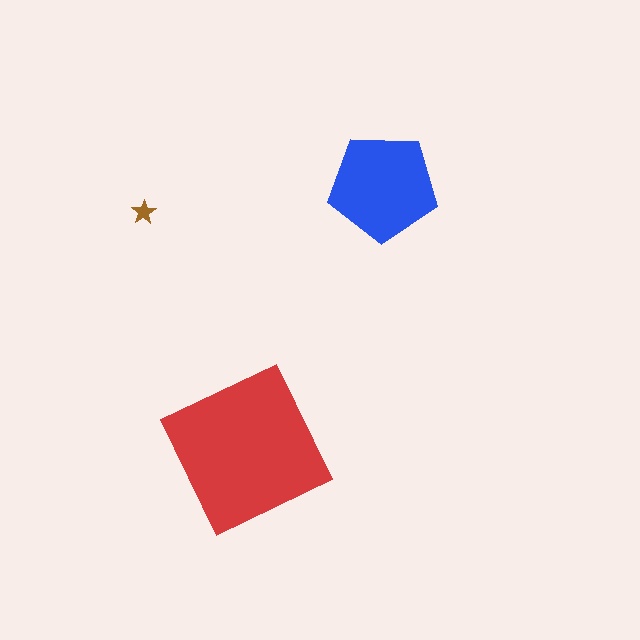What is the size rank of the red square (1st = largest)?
1st.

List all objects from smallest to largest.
The brown star, the blue pentagon, the red square.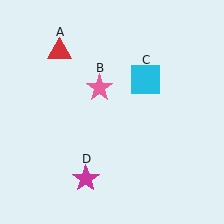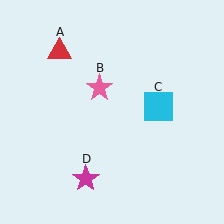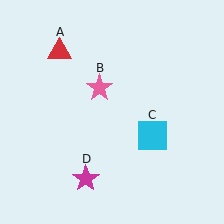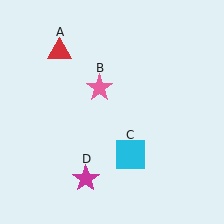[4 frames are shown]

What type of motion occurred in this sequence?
The cyan square (object C) rotated clockwise around the center of the scene.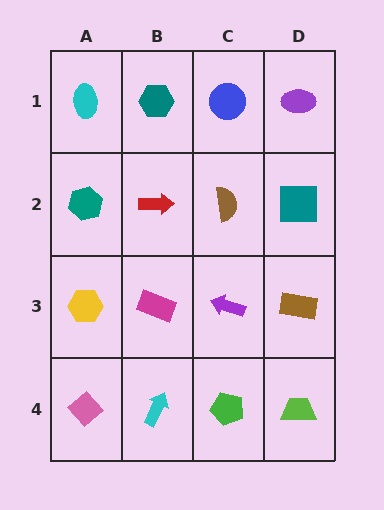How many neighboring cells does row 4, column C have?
3.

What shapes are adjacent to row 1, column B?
A red arrow (row 2, column B), a cyan ellipse (row 1, column A), a blue circle (row 1, column C).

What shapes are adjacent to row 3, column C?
A brown semicircle (row 2, column C), a green pentagon (row 4, column C), a magenta rectangle (row 3, column B), a brown rectangle (row 3, column D).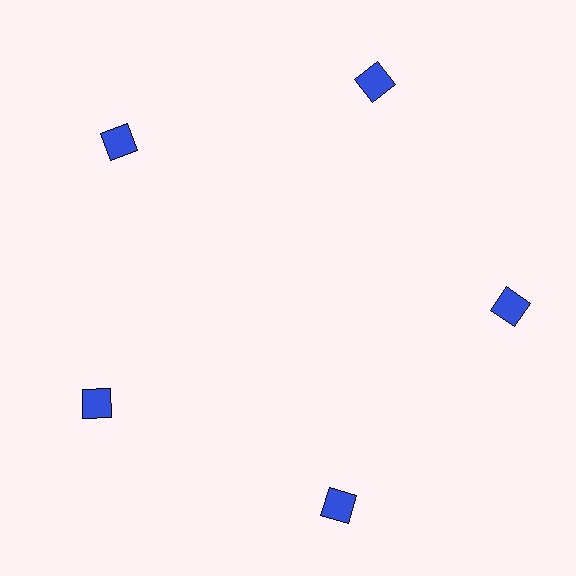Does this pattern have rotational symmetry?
Yes, this pattern has 5-fold rotational symmetry. It looks the same after rotating 72 degrees around the center.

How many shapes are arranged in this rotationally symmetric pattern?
There are 5 shapes, arranged in 5 groups of 1.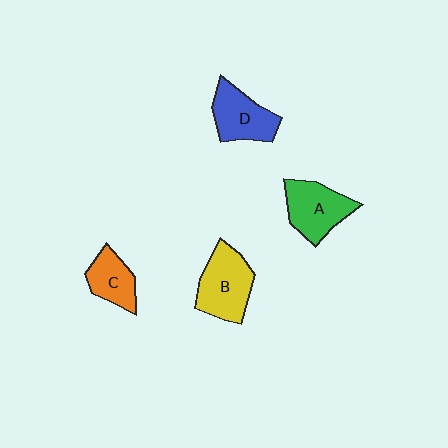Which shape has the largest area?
Shape B (yellow).